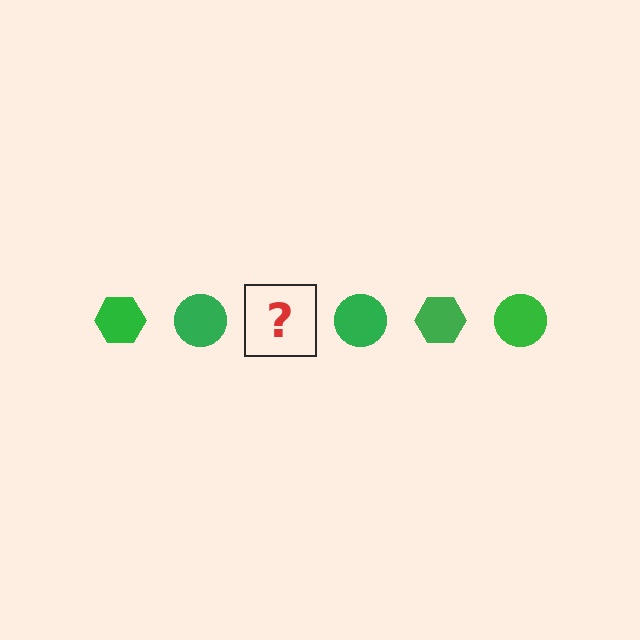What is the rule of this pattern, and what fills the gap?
The rule is that the pattern cycles through hexagon, circle shapes in green. The gap should be filled with a green hexagon.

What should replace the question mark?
The question mark should be replaced with a green hexagon.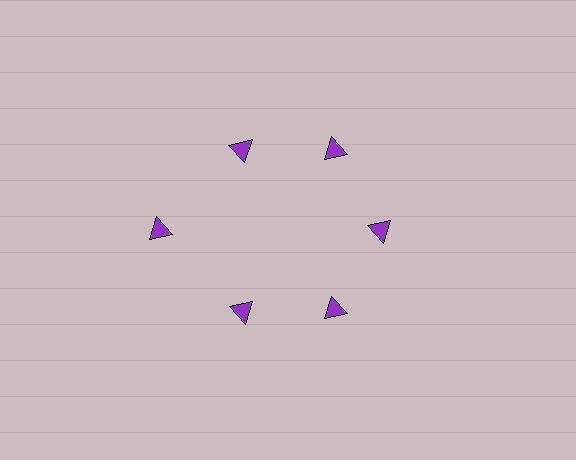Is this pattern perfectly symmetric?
No. The 6 purple triangles are arranged in a ring, but one element near the 9 o'clock position is pushed outward from the center, breaking the 6-fold rotational symmetry.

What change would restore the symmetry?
The symmetry would be restored by moving it inward, back onto the ring so that all 6 triangles sit at equal angles and equal distance from the center.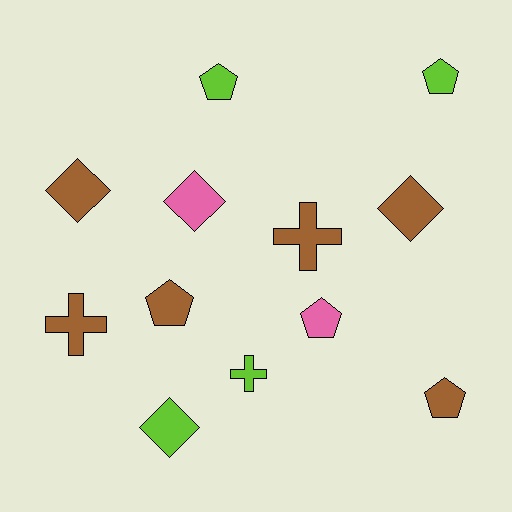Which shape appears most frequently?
Pentagon, with 5 objects.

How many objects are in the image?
There are 12 objects.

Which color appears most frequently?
Brown, with 6 objects.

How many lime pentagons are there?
There are 2 lime pentagons.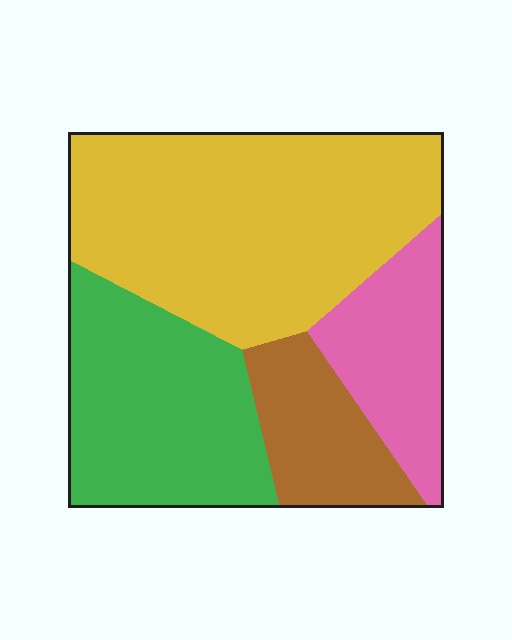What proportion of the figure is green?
Green takes up about one quarter (1/4) of the figure.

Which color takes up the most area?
Yellow, at roughly 45%.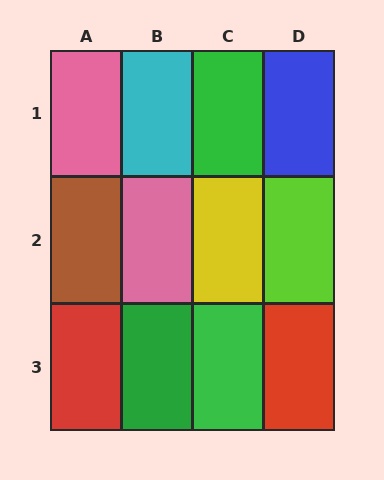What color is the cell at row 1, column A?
Pink.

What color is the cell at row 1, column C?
Green.